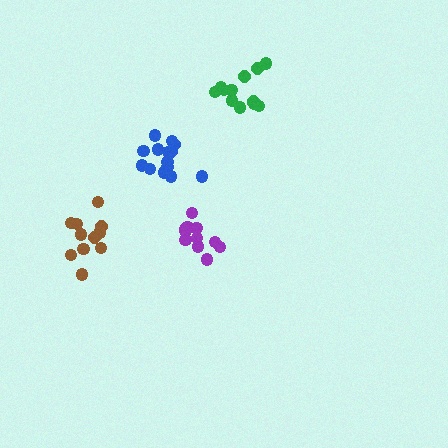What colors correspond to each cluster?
The clusters are colored: brown, purple, green, blue.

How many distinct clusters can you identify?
There are 4 distinct clusters.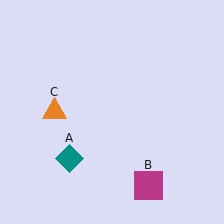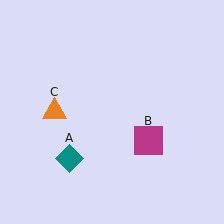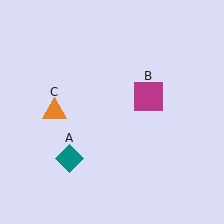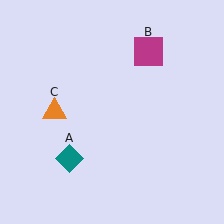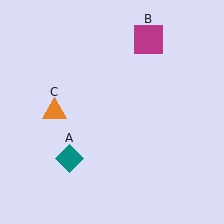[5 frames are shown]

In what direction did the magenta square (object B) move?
The magenta square (object B) moved up.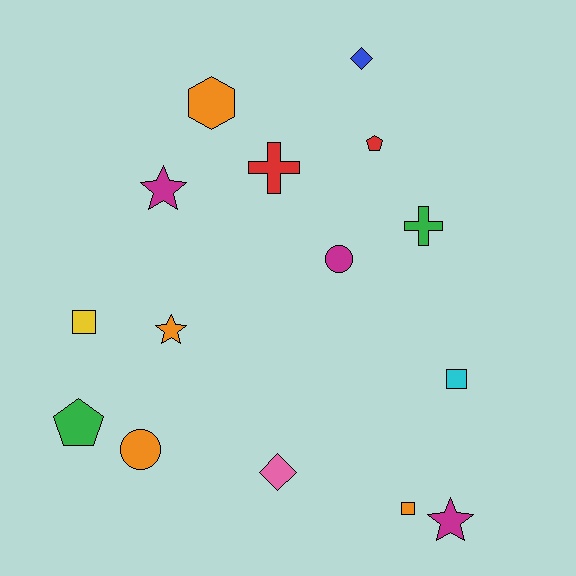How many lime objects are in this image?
There are no lime objects.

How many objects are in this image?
There are 15 objects.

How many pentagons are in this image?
There are 2 pentagons.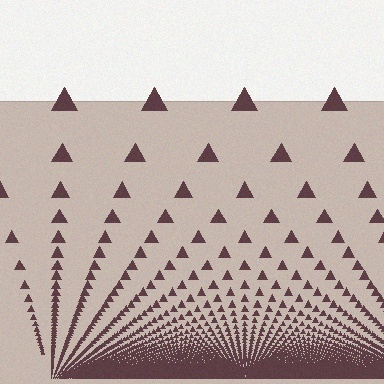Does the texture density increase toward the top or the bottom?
Density increases toward the bottom.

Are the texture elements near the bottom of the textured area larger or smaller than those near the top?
Smaller. The gradient is inverted — elements near the bottom are smaller and denser.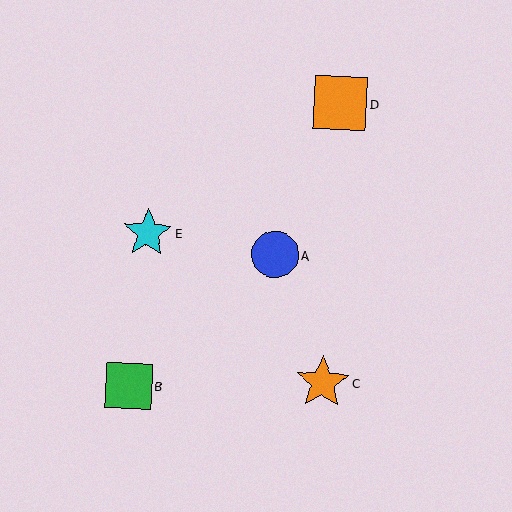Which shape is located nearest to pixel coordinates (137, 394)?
The green square (labeled B) at (129, 386) is nearest to that location.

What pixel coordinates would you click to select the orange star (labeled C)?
Click at (322, 383) to select the orange star C.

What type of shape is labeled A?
Shape A is a blue circle.